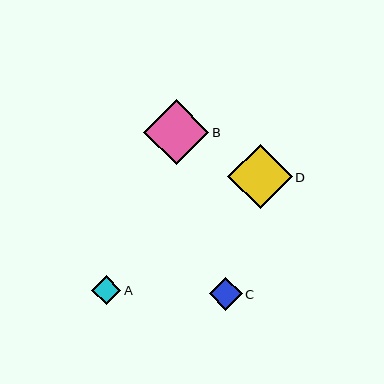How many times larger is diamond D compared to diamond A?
Diamond D is approximately 2.2 times the size of diamond A.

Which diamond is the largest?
Diamond B is the largest with a size of approximately 65 pixels.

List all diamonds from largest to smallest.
From largest to smallest: B, D, C, A.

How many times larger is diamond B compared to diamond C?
Diamond B is approximately 2.0 times the size of diamond C.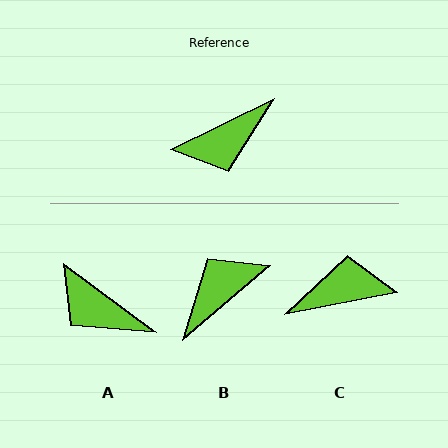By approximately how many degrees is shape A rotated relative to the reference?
Approximately 63 degrees clockwise.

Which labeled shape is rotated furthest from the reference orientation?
B, about 165 degrees away.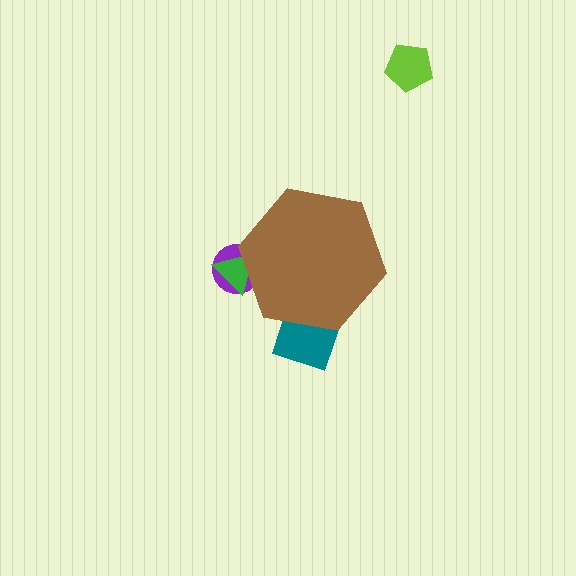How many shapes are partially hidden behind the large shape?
3 shapes are partially hidden.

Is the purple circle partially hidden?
Yes, the purple circle is partially hidden behind the brown hexagon.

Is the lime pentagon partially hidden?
No, the lime pentagon is fully visible.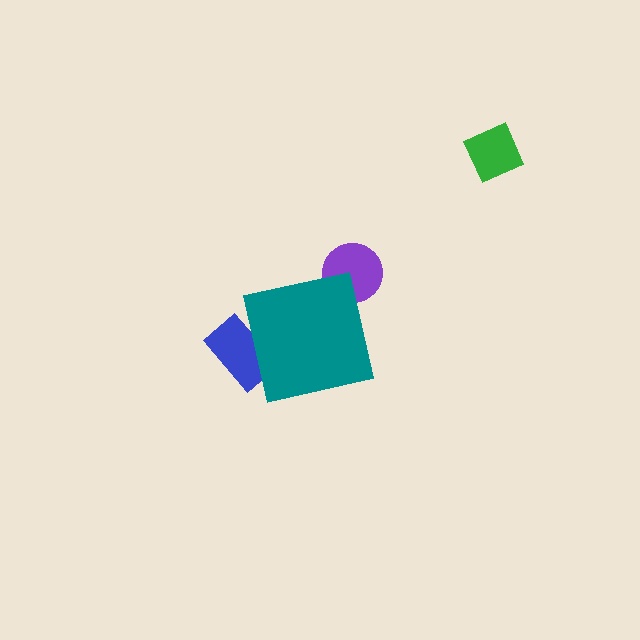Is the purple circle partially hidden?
Yes, the purple circle is partially hidden behind the teal square.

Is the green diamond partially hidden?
No, the green diamond is fully visible.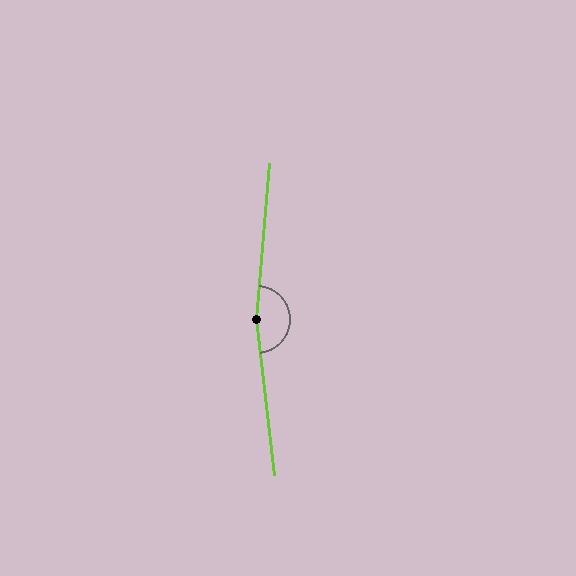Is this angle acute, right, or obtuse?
It is obtuse.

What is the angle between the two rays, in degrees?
Approximately 168 degrees.